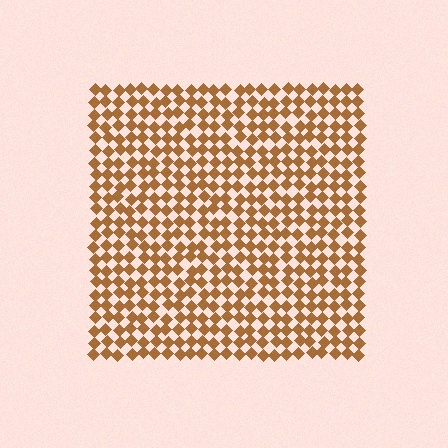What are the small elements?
The small elements are diamonds.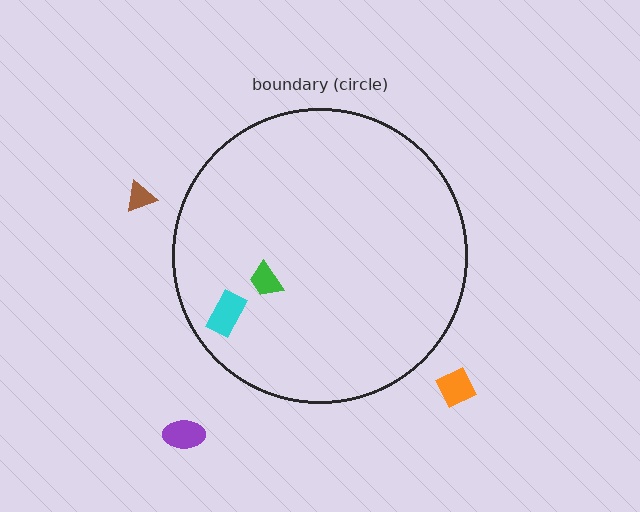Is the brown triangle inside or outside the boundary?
Outside.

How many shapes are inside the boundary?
2 inside, 3 outside.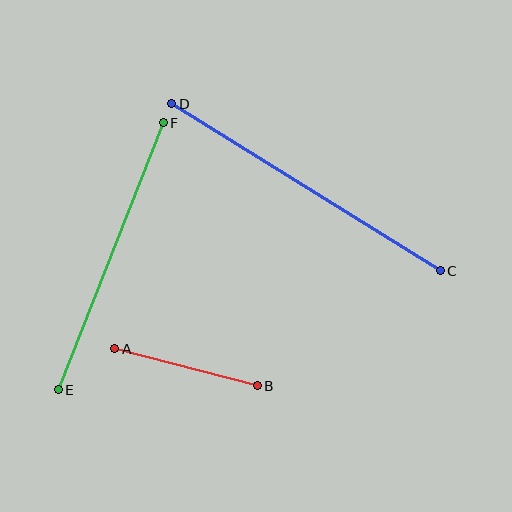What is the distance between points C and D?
The distance is approximately 316 pixels.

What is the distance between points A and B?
The distance is approximately 148 pixels.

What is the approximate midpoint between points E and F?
The midpoint is at approximately (111, 256) pixels.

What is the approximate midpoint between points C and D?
The midpoint is at approximately (306, 187) pixels.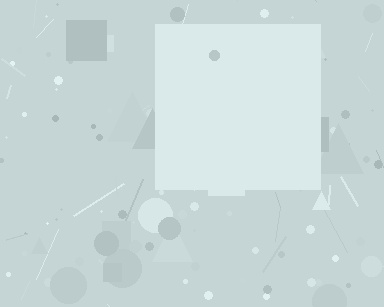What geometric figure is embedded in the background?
A square is embedded in the background.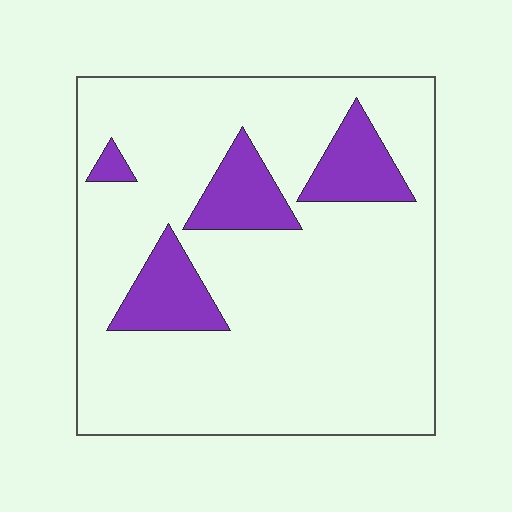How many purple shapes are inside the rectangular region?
4.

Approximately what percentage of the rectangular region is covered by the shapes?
Approximately 15%.